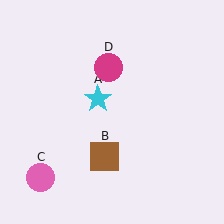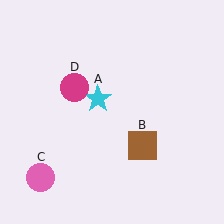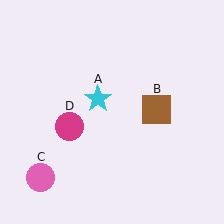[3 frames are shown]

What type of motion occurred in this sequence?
The brown square (object B), magenta circle (object D) rotated counterclockwise around the center of the scene.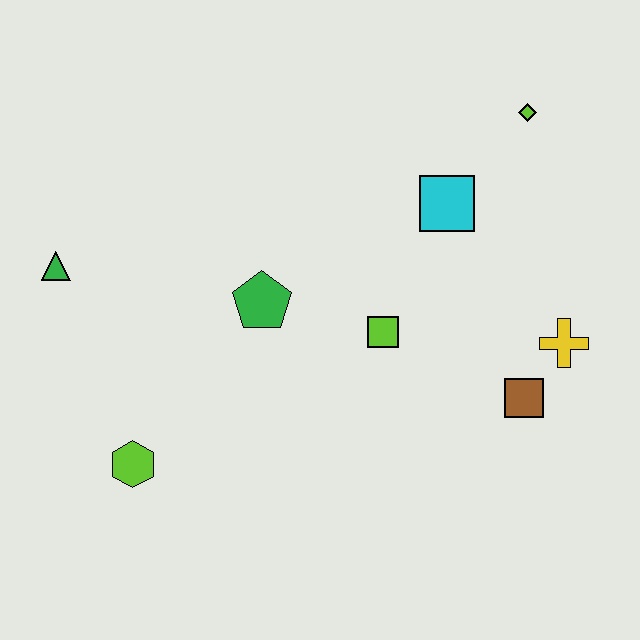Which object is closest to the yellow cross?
The brown square is closest to the yellow cross.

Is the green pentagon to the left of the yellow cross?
Yes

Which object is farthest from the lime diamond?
The lime hexagon is farthest from the lime diamond.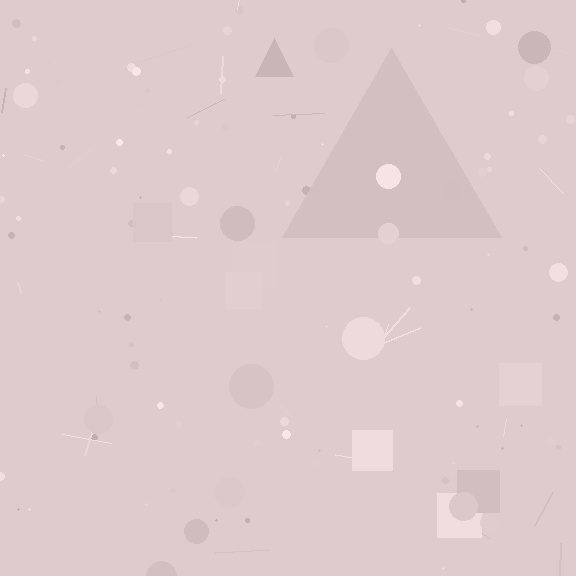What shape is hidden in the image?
A triangle is hidden in the image.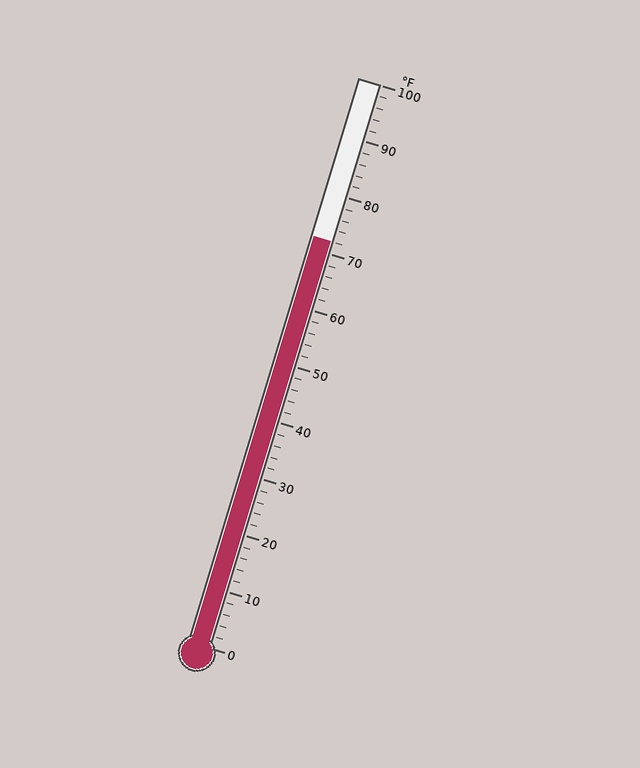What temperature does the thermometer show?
The thermometer shows approximately 72°F.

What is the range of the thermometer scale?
The thermometer scale ranges from 0°F to 100°F.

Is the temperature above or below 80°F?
The temperature is below 80°F.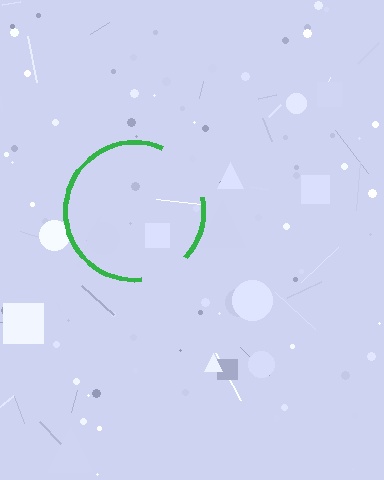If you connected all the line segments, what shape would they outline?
They would outline a circle.